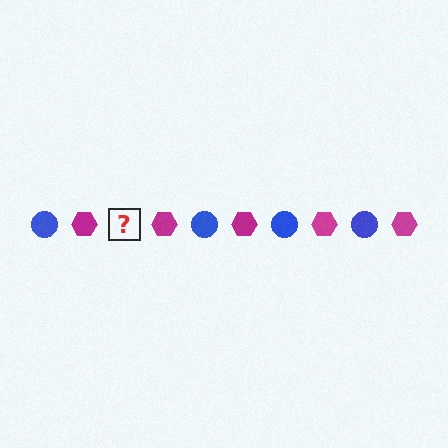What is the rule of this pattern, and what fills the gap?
The rule is that the pattern alternates between blue circle and magenta hexagon. The gap should be filled with a blue circle.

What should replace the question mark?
The question mark should be replaced with a blue circle.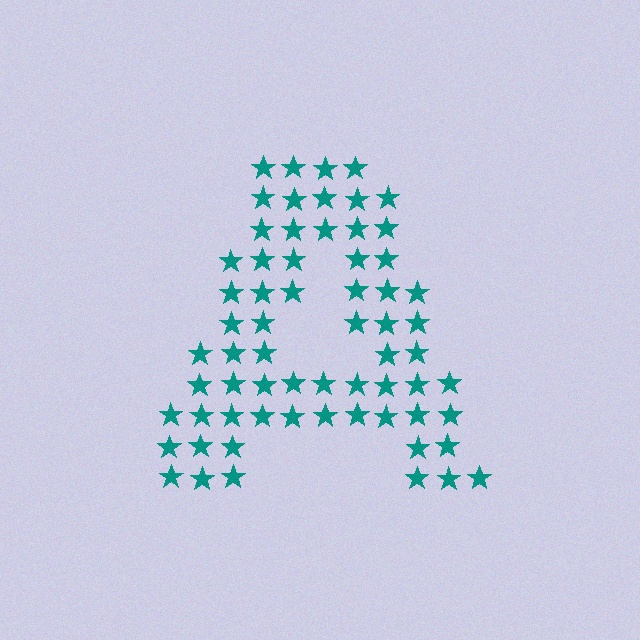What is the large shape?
The large shape is the letter A.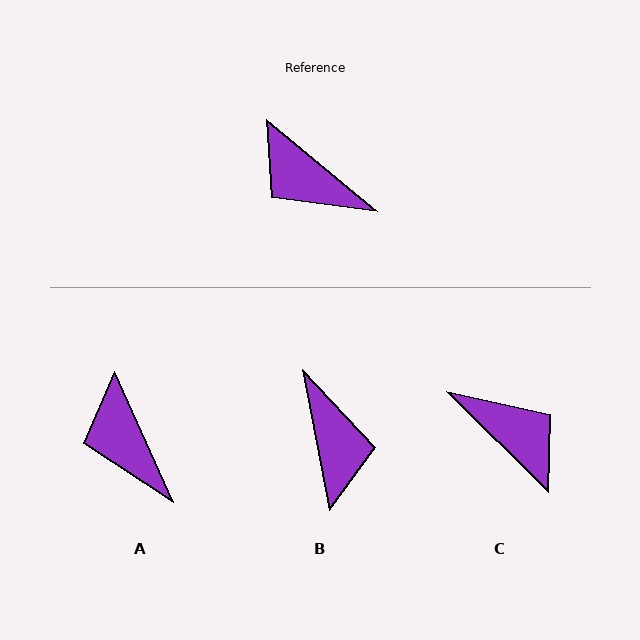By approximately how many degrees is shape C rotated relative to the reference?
Approximately 175 degrees counter-clockwise.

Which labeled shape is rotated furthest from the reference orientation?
C, about 175 degrees away.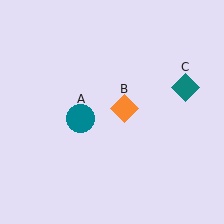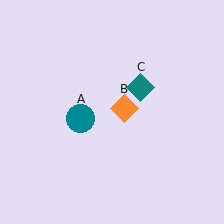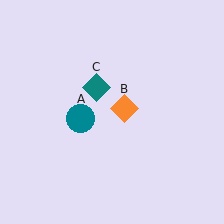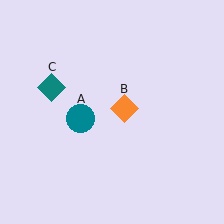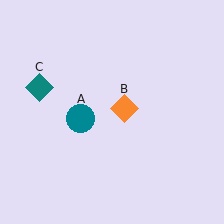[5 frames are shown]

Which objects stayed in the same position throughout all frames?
Teal circle (object A) and orange diamond (object B) remained stationary.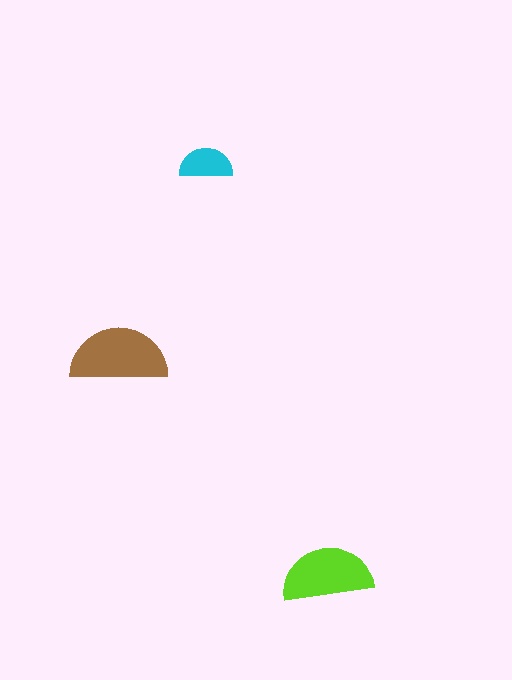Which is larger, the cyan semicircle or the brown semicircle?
The brown one.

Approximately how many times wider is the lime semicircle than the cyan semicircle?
About 1.5 times wider.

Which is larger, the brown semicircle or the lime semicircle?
The brown one.